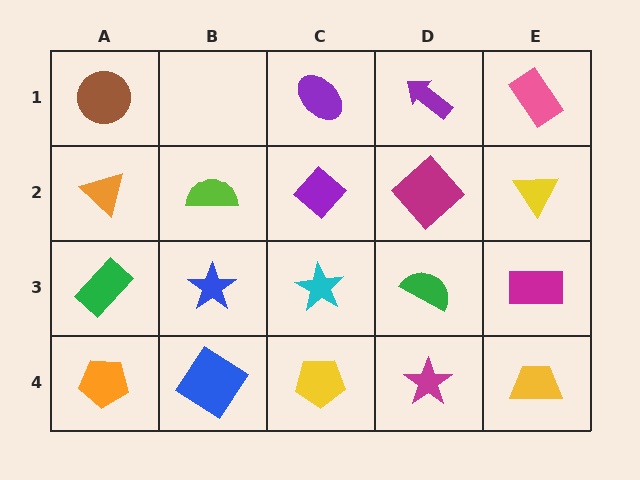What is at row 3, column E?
A magenta rectangle.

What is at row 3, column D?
A green semicircle.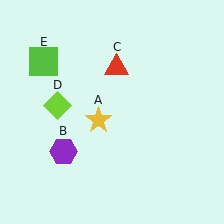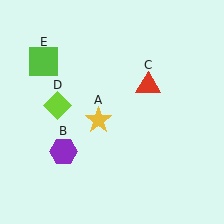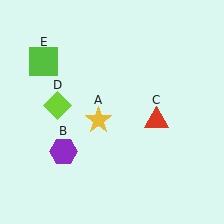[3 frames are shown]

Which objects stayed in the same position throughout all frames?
Yellow star (object A) and purple hexagon (object B) and lime diamond (object D) and lime square (object E) remained stationary.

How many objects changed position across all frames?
1 object changed position: red triangle (object C).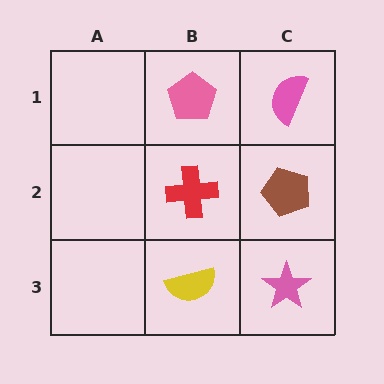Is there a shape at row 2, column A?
No, that cell is empty.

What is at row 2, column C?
A brown pentagon.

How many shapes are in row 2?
2 shapes.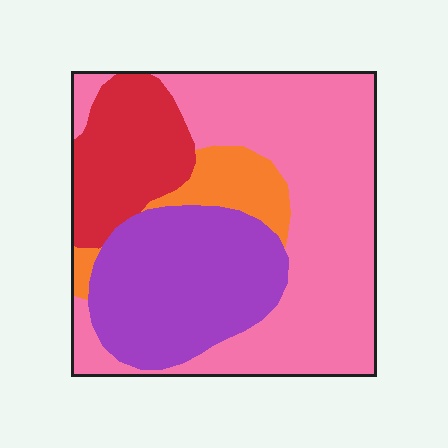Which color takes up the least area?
Orange, at roughly 10%.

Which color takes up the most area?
Pink, at roughly 50%.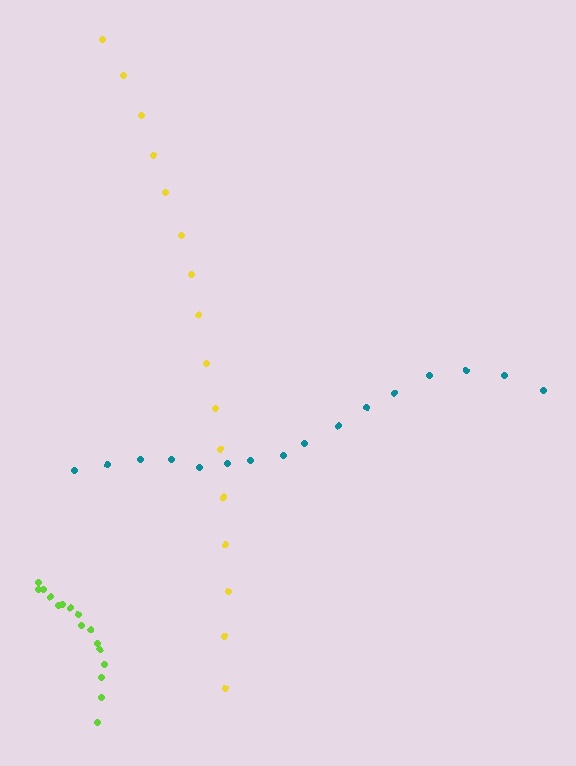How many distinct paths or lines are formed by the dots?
There are 3 distinct paths.